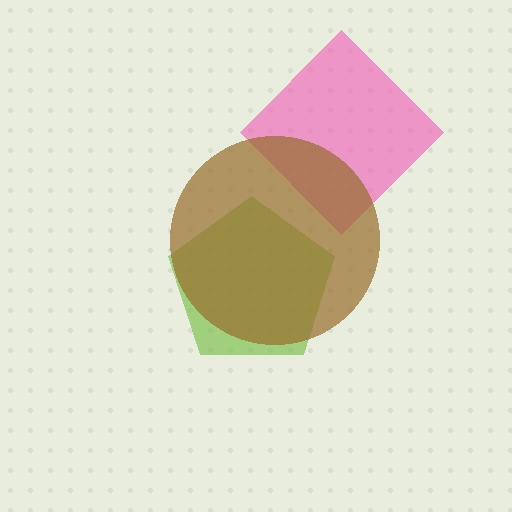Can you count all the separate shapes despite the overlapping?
Yes, there are 3 separate shapes.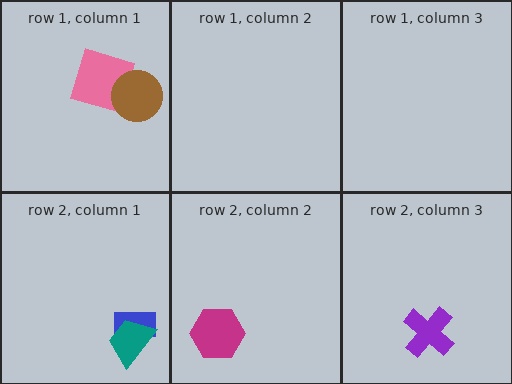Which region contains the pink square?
The row 1, column 1 region.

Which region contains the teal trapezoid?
The row 2, column 1 region.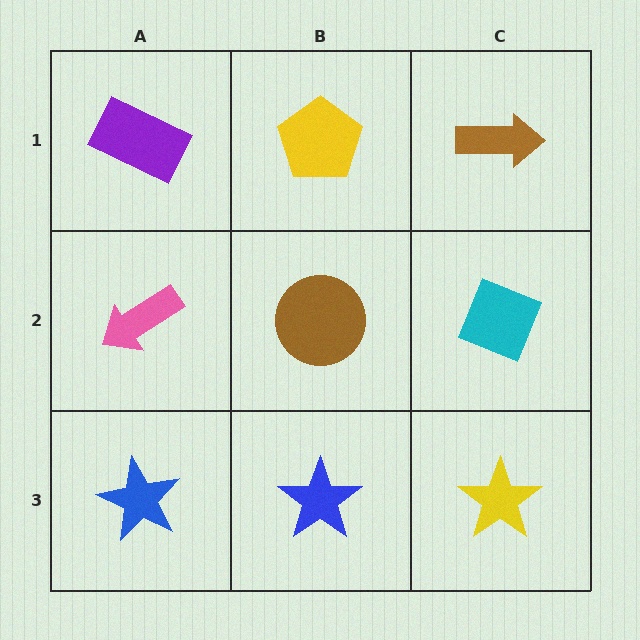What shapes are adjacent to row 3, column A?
A pink arrow (row 2, column A), a blue star (row 3, column B).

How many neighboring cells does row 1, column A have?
2.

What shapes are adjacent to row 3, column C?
A cyan diamond (row 2, column C), a blue star (row 3, column B).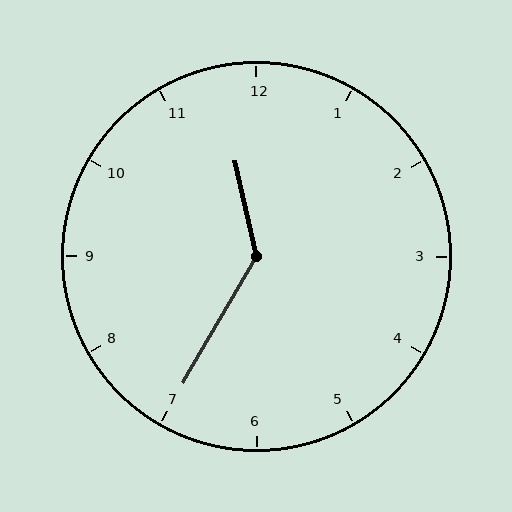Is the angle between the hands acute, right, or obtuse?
It is obtuse.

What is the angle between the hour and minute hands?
Approximately 138 degrees.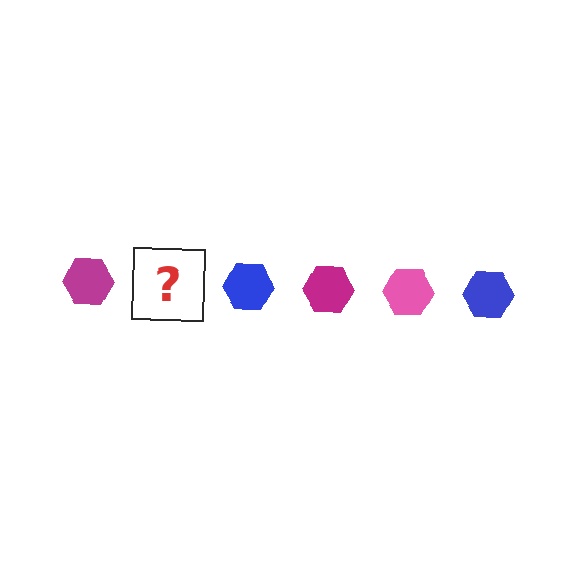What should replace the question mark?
The question mark should be replaced with a pink hexagon.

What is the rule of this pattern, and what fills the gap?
The rule is that the pattern cycles through magenta, pink, blue hexagons. The gap should be filled with a pink hexagon.